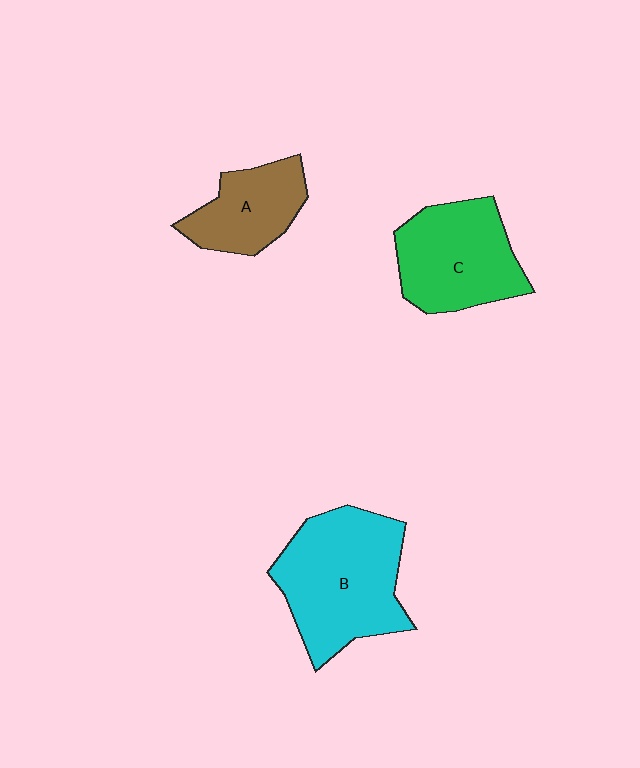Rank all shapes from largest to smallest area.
From largest to smallest: B (cyan), C (green), A (brown).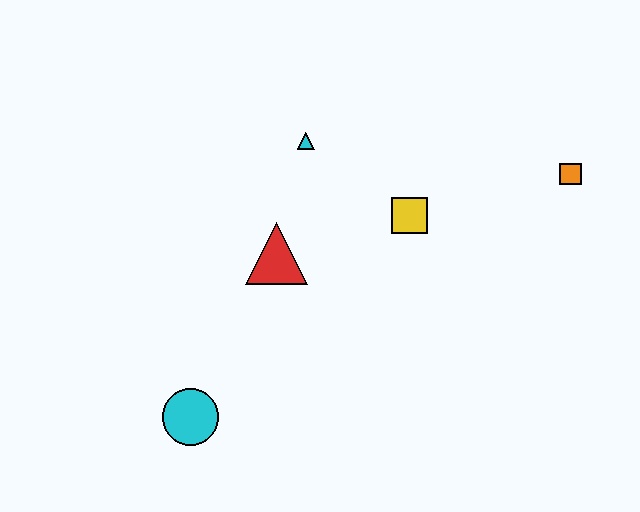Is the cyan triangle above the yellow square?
Yes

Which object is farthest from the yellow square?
The cyan circle is farthest from the yellow square.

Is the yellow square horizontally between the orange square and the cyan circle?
Yes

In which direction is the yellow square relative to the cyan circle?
The yellow square is to the right of the cyan circle.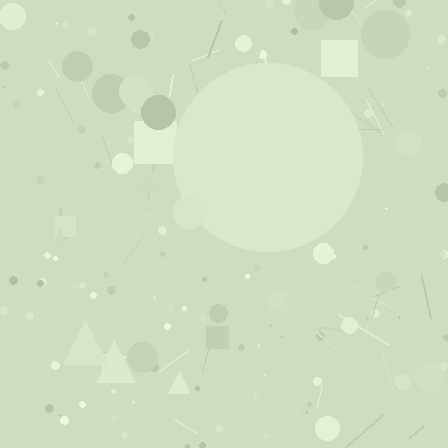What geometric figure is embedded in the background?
A circle is embedded in the background.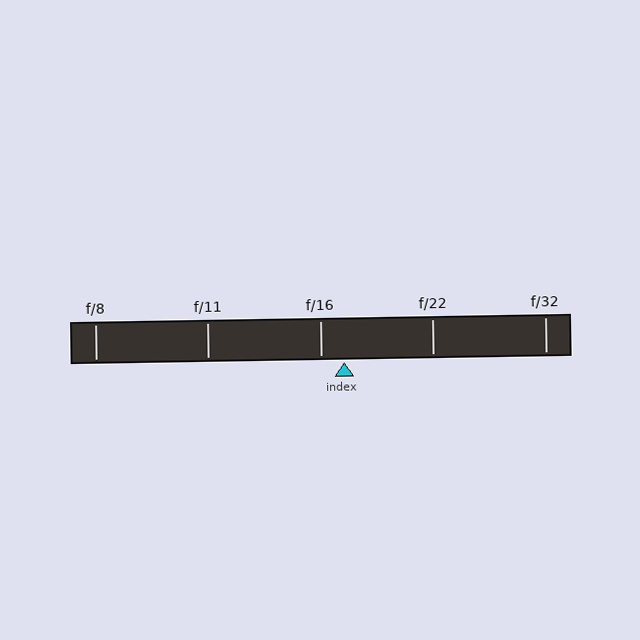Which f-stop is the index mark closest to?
The index mark is closest to f/16.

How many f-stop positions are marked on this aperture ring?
There are 5 f-stop positions marked.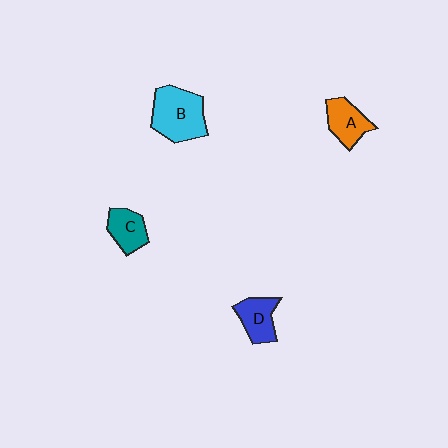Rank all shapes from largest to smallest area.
From largest to smallest: B (cyan), A (orange), D (blue), C (teal).